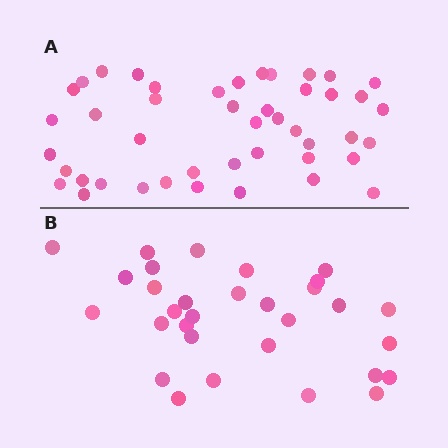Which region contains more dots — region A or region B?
Region A (the top region) has more dots.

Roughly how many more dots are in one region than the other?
Region A has approximately 15 more dots than region B.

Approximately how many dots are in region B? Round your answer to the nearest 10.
About 30 dots. (The exact count is 31, which rounds to 30.)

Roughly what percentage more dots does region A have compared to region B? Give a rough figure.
About 45% more.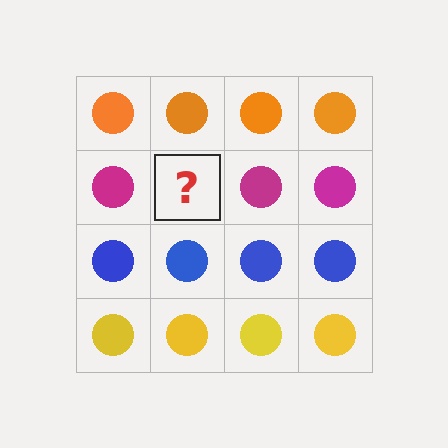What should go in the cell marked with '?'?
The missing cell should contain a magenta circle.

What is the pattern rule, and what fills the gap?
The rule is that each row has a consistent color. The gap should be filled with a magenta circle.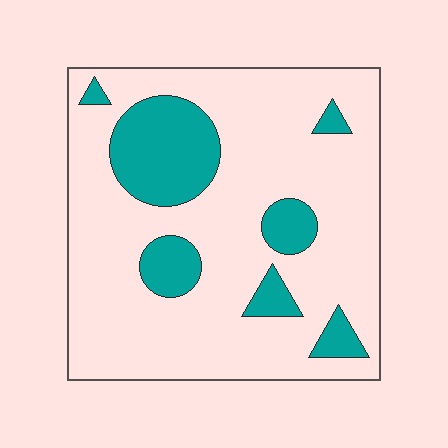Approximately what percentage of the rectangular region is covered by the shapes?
Approximately 20%.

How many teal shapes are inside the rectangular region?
7.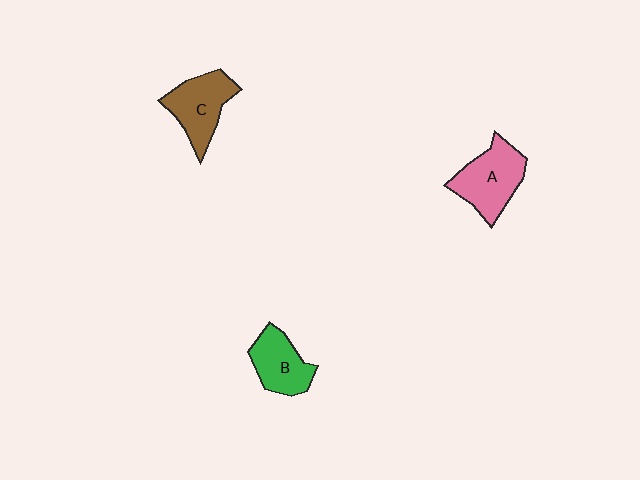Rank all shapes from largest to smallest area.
From largest to smallest: A (pink), C (brown), B (green).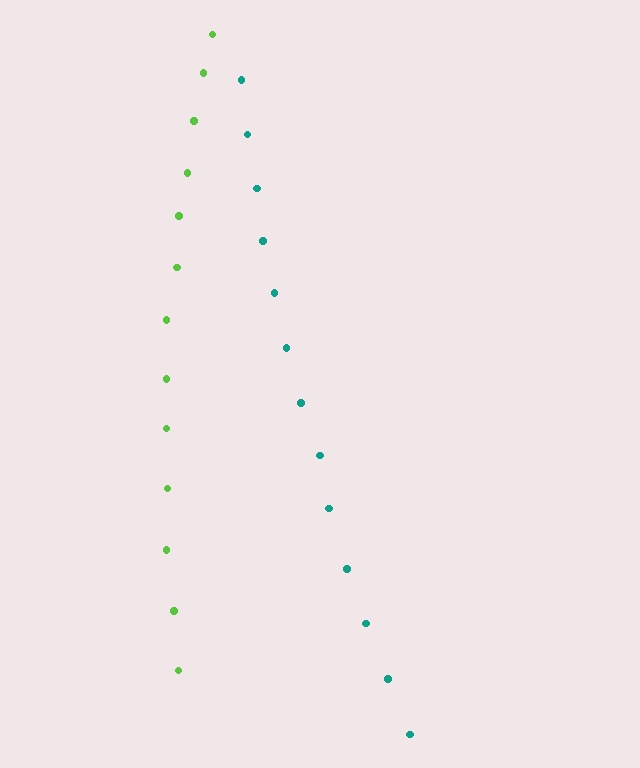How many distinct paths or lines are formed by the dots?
There are 2 distinct paths.